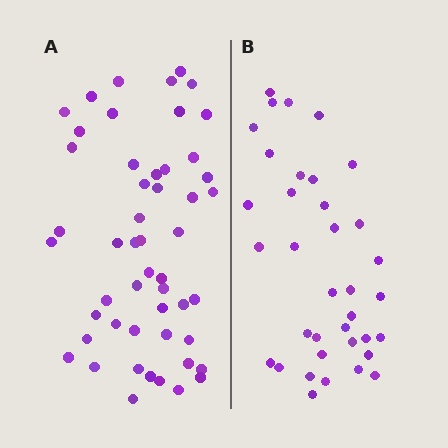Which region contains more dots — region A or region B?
Region A (the left region) has more dots.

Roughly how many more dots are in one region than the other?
Region A has approximately 15 more dots than region B.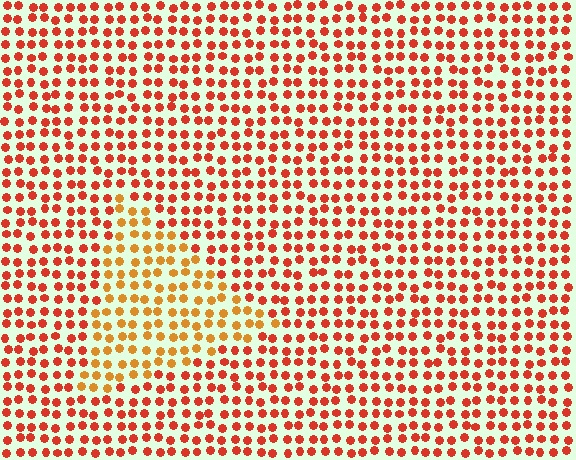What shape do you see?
I see a triangle.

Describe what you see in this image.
The image is filled with small red elements in a uniform arrangement. A triangle-shaped region is visible where the elements are tinted to a slightly different hue, forming a subtle color boundary.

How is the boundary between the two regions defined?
The boundary is defined purely by a slight shift in hue (about 30 degrees). Spacing, size, and orientation are identical on both sides.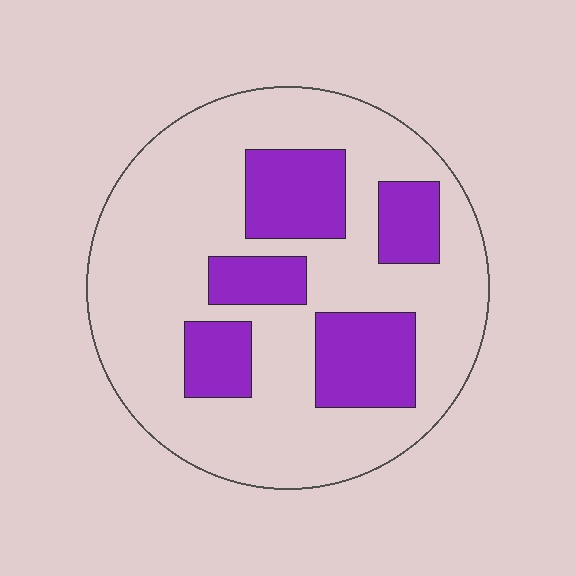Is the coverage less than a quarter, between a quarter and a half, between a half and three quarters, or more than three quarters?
Between a quarter and a half.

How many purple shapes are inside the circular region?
5.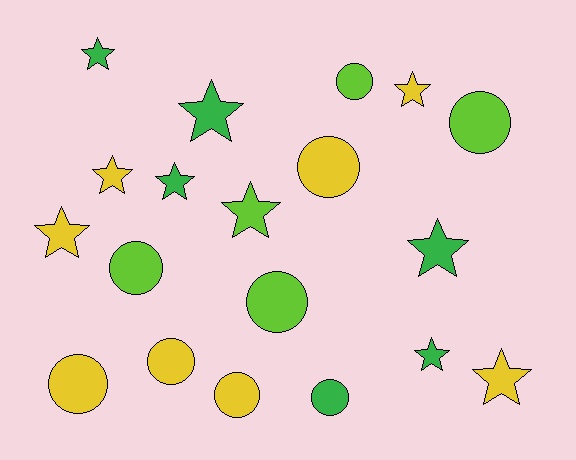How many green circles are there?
There is 1 green circle.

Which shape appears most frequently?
Star, with 10 objects.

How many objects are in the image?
There are 19 objects.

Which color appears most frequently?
Yellow, with 8 objects.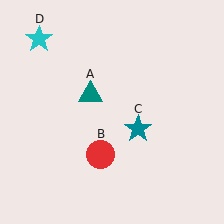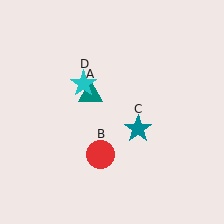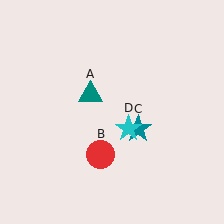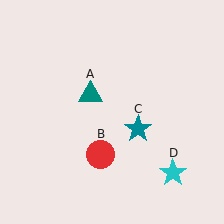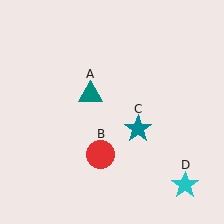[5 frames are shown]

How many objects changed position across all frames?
1 object changed position: cyan star (object D).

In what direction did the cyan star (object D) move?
The cyan star (object D) moved down and to the right.